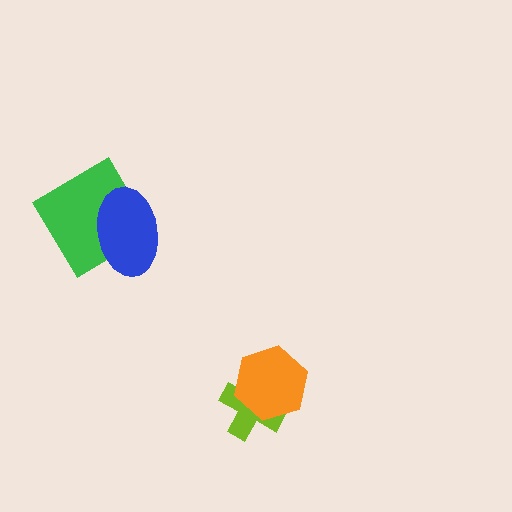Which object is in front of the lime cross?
The orange hexagon is in front of the lime cross.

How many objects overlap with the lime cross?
1 object overlaps with the lime cross.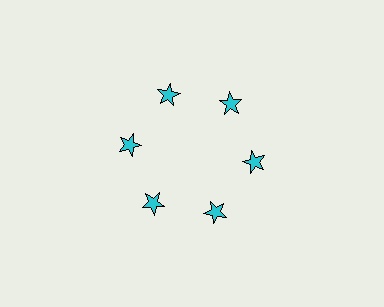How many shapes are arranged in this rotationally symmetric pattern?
There are 6 shapes, arranged in 6 groups of 1.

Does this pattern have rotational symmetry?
Yes, this pattern has 6-fold rotational symmetry. It looks the same after rotating 60 degrees around the center.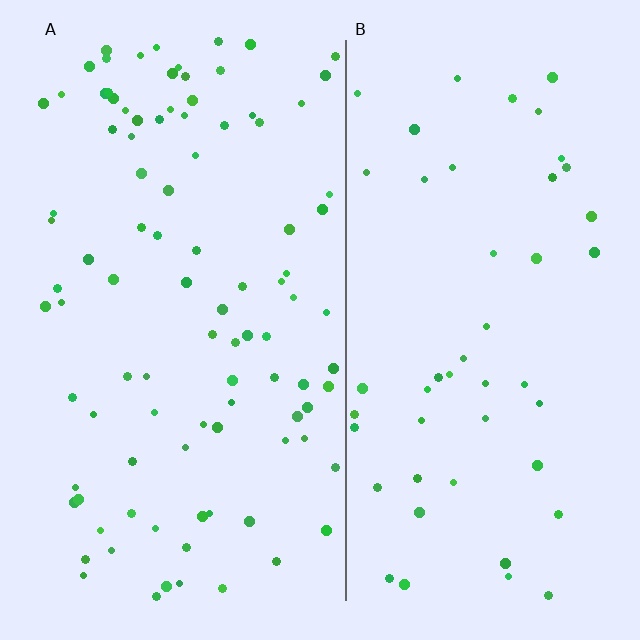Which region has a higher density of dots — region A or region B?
A (the left).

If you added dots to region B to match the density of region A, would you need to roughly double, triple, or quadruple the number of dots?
Approximately double.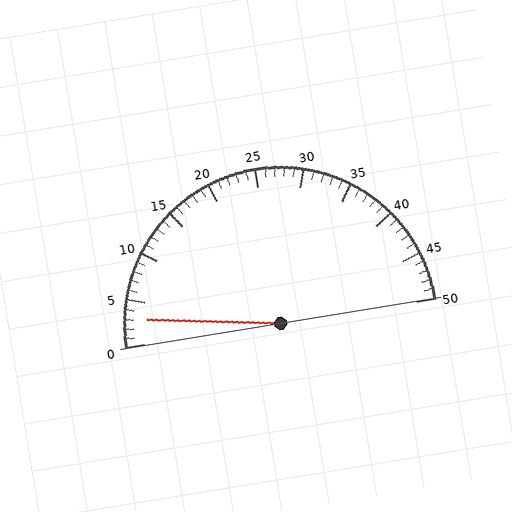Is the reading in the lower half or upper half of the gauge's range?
The reading is in the lower half of the range (0 to 50).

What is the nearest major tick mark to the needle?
The nearest major tick mark is 5.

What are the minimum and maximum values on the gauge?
The gauge ranges from 0 to 50.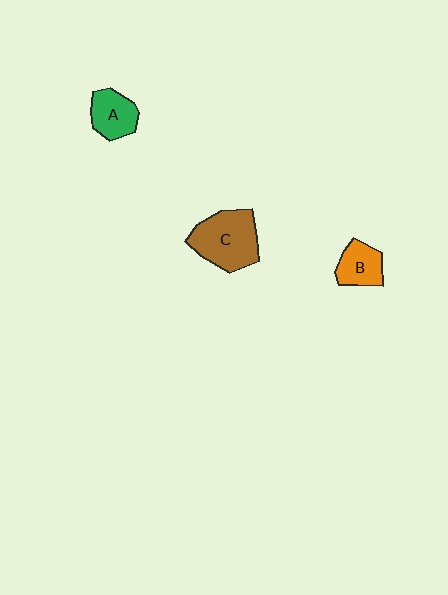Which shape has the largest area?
Shape C (brown).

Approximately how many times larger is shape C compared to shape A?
Approximately 1.7 times.